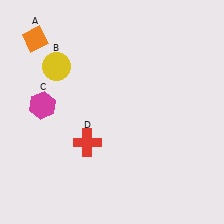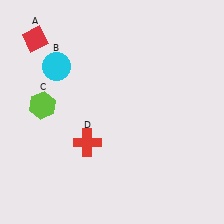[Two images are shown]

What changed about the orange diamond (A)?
In Image 1, A is orange. In Image 2, it changed to red.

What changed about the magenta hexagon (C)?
In Image 1, C is magenta. In Image 2, it changed to lime.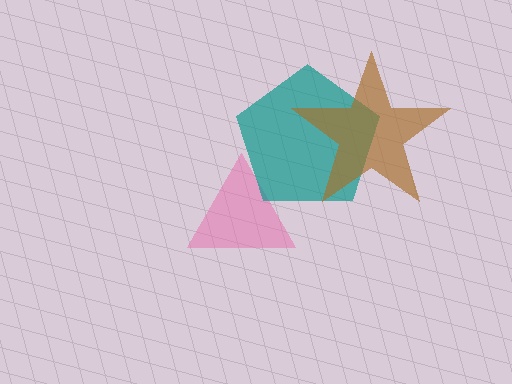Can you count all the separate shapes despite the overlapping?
Yes, there are 3 separate shapes.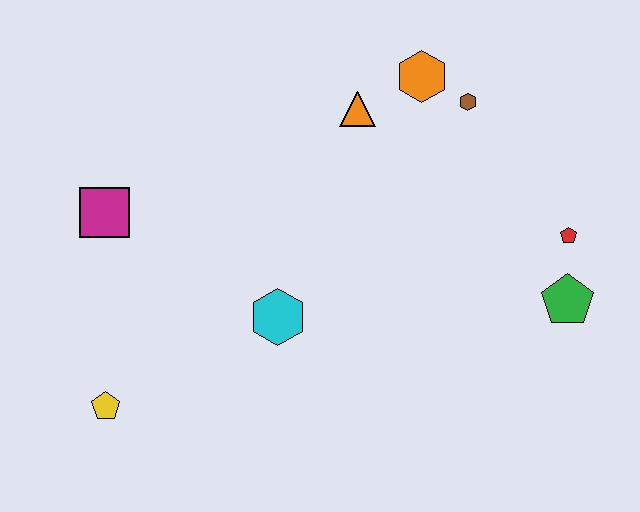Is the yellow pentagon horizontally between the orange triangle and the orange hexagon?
No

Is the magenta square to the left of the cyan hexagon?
Yes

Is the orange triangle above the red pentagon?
Yes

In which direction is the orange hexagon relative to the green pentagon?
The orange hexagon is above the green pentagon.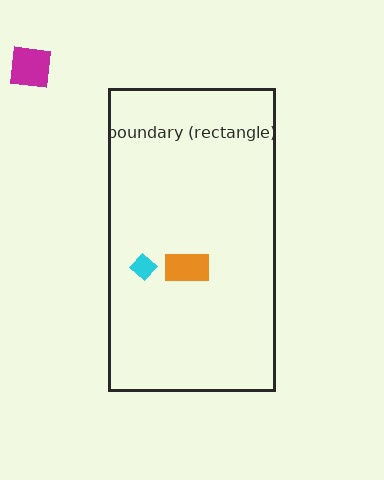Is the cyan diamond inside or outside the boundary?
Inside.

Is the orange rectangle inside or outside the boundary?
Inside.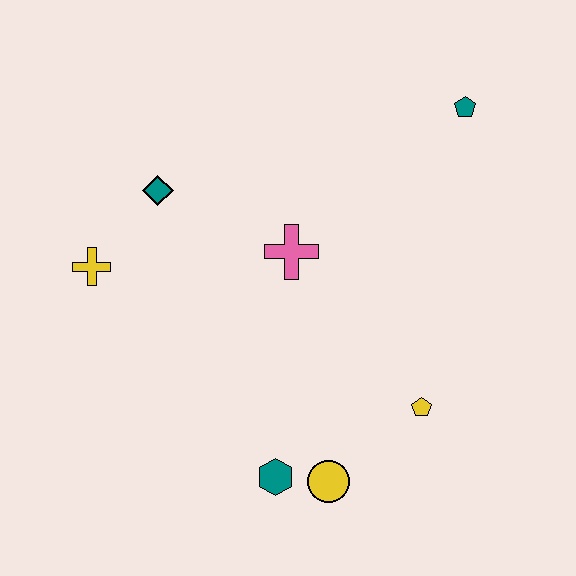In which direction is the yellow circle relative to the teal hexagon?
The yellow circle is to the right of the teal hexagon.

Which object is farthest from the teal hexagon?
The teal pentagon is farthest from the teal hexagon.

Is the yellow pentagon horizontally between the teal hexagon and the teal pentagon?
Yes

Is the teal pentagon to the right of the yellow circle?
Yes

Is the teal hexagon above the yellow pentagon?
No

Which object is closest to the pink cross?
The teal diamond is closest to the pink cross.